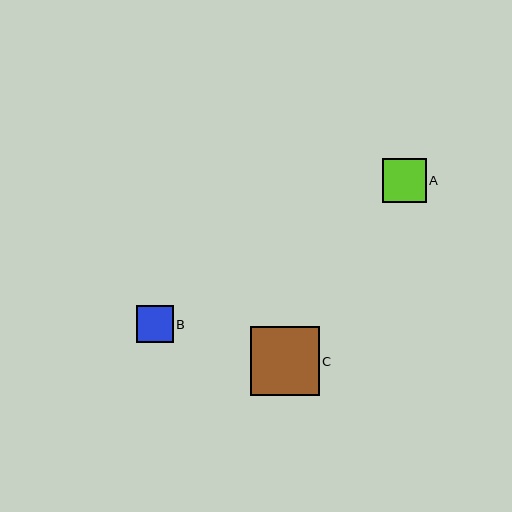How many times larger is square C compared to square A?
Square C is approximately 1.6 times the size of square A.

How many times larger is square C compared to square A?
Square C is approximately 1.6 times the size of square A.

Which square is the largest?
Square C is the largest with a size of approximately 69 pixels.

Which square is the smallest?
Square B is the smallest with a size of approximately 37 pixels.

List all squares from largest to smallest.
From largest to smallest: C, A, B.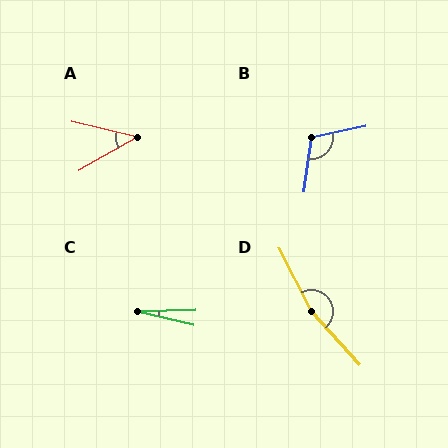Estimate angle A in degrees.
Approximately 44 degrees.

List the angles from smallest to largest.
C (15°), A (44°), B (109°), D (165°).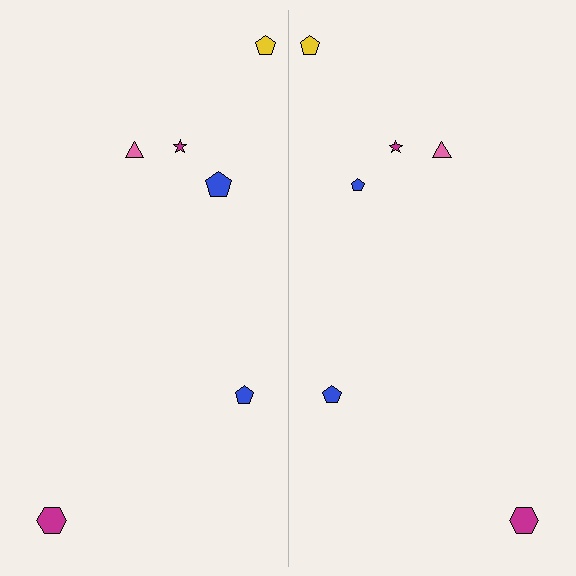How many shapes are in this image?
There are 12 shapes in this image.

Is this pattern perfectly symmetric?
No, the pattern is not perfectly symmetric. The blue pentagon on the right side has a different size than its mirror counterpart.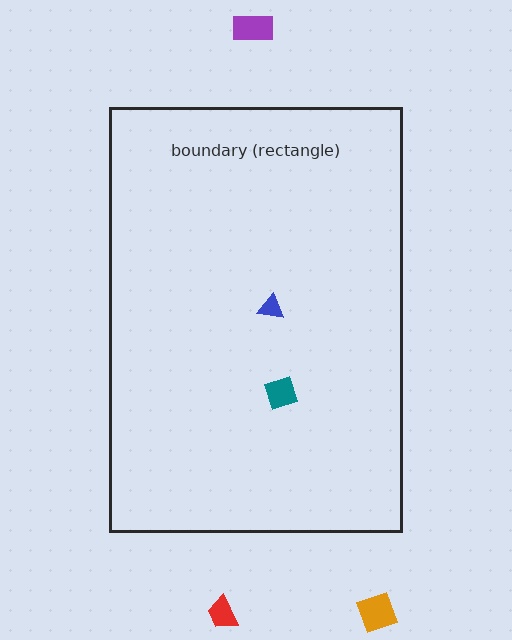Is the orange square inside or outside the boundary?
Outside.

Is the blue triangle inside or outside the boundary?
Inside.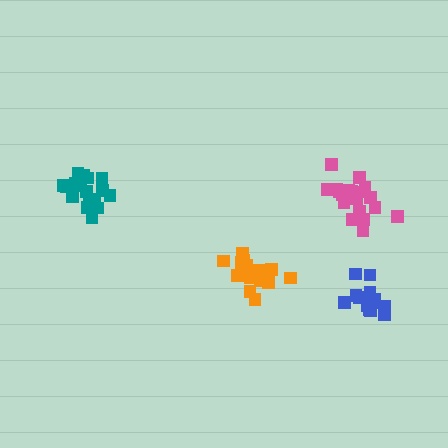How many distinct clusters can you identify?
There are 4 distinct clusters.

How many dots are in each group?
Group 1: 20 dots, Group 2: 18 dots, Group 3: 15 dots, Group 4: 20 dots (73 total).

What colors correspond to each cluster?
The clusters are colored: teal, orange, blue, pink.